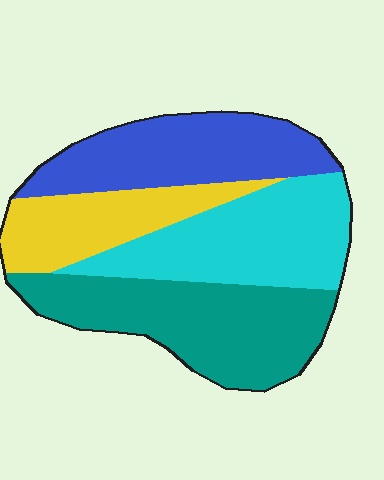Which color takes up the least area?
Yellow, at roughly 15%.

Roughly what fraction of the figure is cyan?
Cyan covers about 25% of the figure.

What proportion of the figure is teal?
Teal covers around 30% of the figure.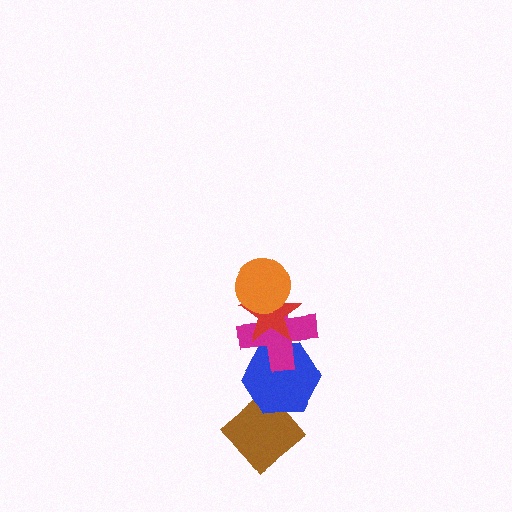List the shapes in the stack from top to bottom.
From top to bottom: the orange circle, the red star, the magenta cross, the blue hexagon, the brown diamond.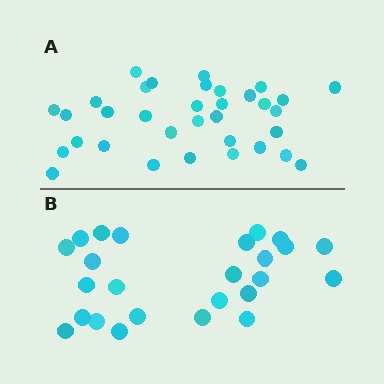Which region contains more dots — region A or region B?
Region A (the top region) has more dots.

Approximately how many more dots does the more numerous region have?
Region A has roughly 8 or so more dots than region B.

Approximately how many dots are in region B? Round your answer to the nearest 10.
About 20 dots. (The exact count is 25, which rounds to 20.)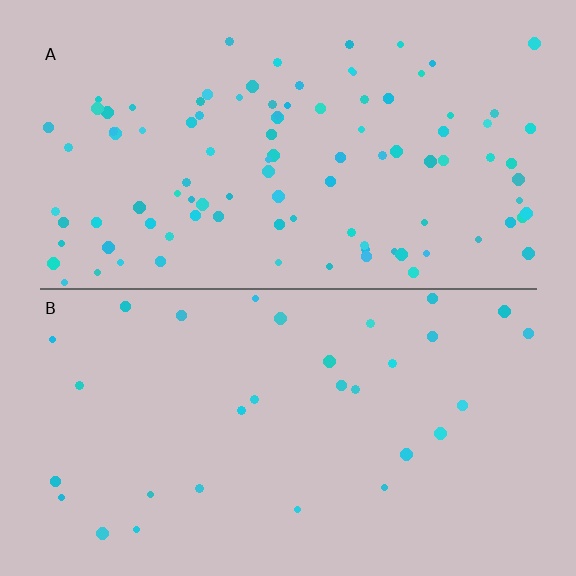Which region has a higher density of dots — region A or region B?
A (the top).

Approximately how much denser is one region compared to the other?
Approximately 3.3× — region A over region B.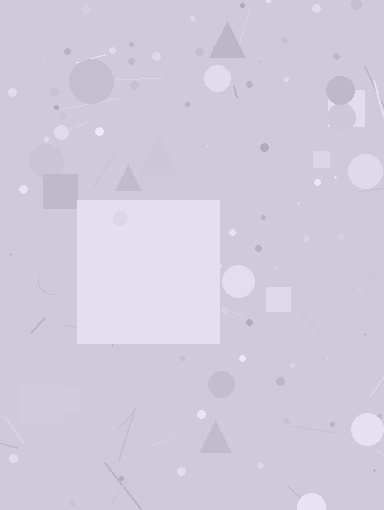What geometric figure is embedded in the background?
A square is embedded in the background.